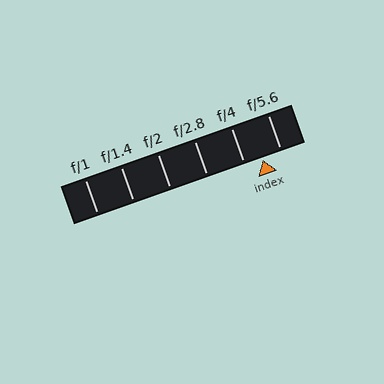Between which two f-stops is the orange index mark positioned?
The index mark is between f/4 and f/5.6.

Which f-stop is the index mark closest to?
The index mark is closest to f/4.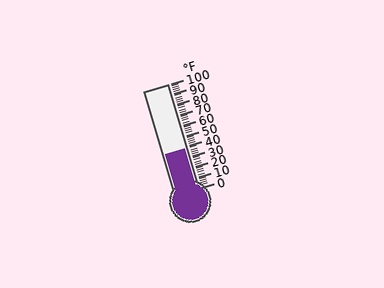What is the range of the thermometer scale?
The thermometer scale ranges from 0°F to 100°F.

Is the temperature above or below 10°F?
The temperature is above 10°F.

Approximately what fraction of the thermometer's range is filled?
The thermometer is filled to approximately 40% of its range.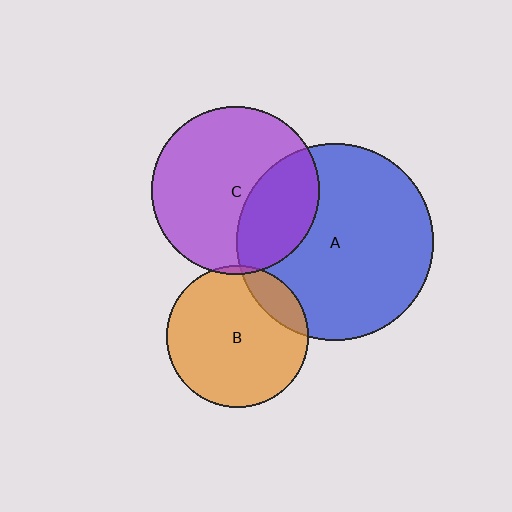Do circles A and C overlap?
Yes.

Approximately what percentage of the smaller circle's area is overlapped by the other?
Approximately 30%.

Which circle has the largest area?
Circle A (blue).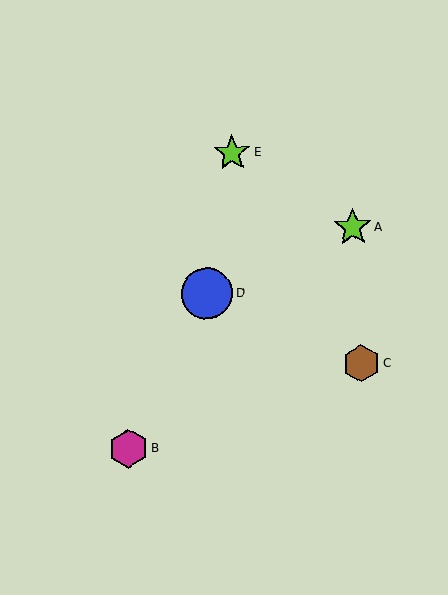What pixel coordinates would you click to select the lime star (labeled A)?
Click at (353, 227) to select the lime star A.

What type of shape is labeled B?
Shape B is a magenta hexagon.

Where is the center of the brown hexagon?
The center of the brown hexagon is at (361, 364).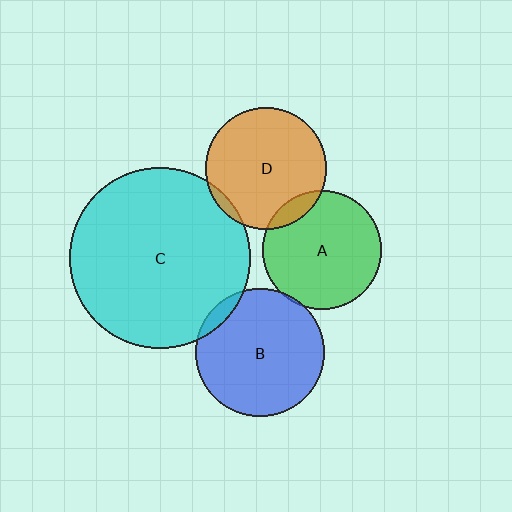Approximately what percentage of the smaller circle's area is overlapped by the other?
Approximately 5%.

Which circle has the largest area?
Circle C (cyan).